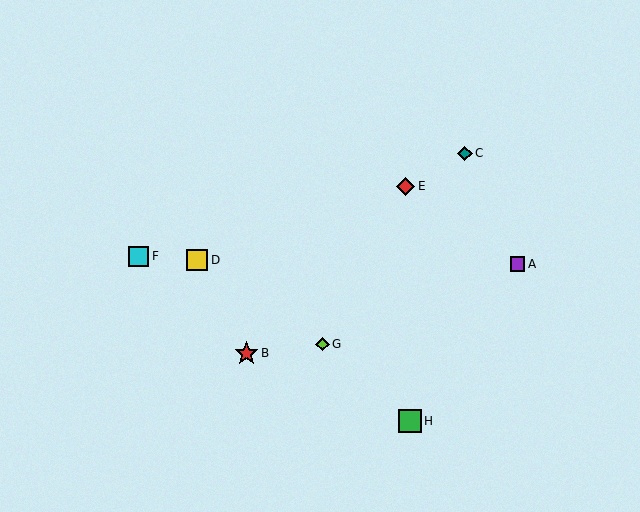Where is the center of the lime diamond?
The center of the lime diamond is at (322, 344).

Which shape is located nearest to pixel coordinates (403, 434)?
The green square (labeled H) at (410, 421) is nearest to that location.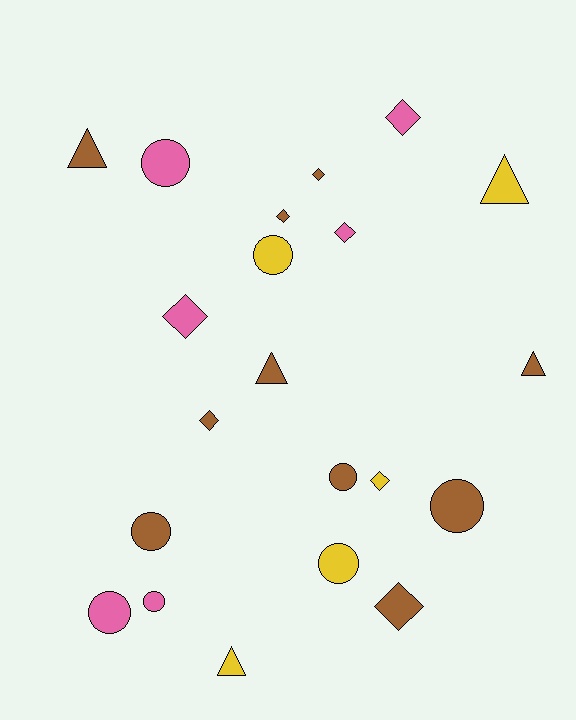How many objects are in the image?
There are 21 objects.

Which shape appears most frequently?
Diamond, with 8 objects.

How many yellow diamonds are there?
There is 1 yellow diamond.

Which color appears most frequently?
Brown, with 10 objects.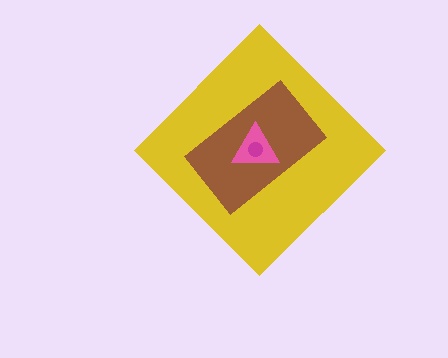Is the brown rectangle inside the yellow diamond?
Yes.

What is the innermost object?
The magenta circle.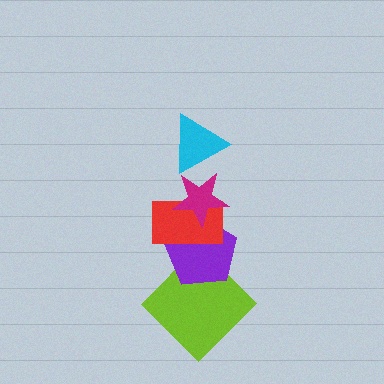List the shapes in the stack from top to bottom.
From top to bottom: the cyan triangle, the magenta star, the red rectangle, the purple pentagon, the lime diamond.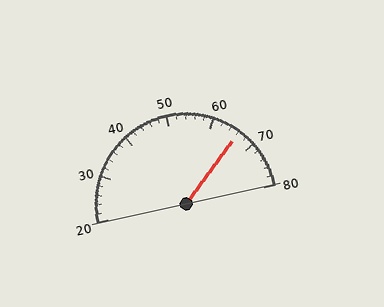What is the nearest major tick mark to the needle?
The nearest major tick mark is 70.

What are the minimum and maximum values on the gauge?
The gauge ranges from 20 to 80.